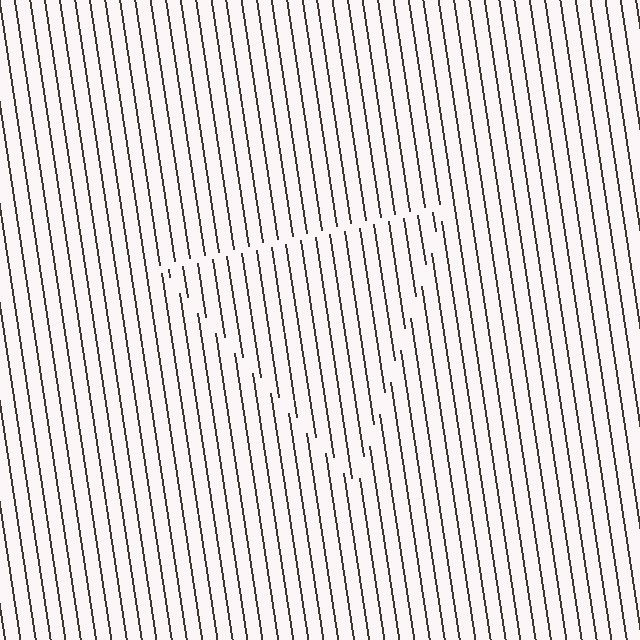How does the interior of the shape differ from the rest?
The interior of the shape contains the same grating, shifted by half a period — the contour is defined by the phase discontinuity where line-ends from the inner and outer gratings abut.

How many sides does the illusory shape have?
3 sides — the line-ends trace a triangle.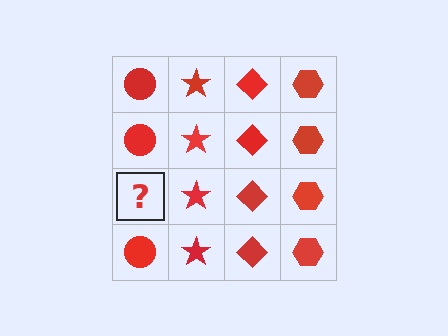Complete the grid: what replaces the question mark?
The question mark should be replaced with a red circle.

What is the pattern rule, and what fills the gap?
The rule is that each column has a consistent shape. The gap should be filled with a red circle.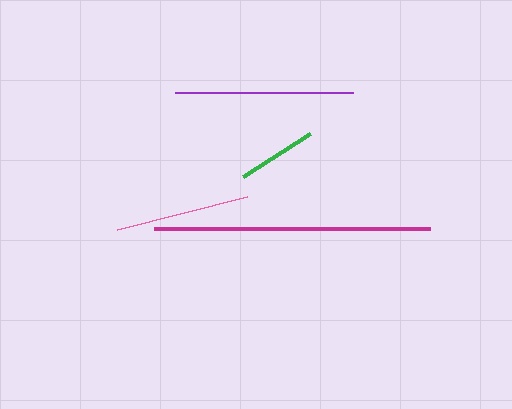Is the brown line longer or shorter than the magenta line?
The magenta line is longer than the brown line.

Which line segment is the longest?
The magenta line is the longest at approximately 276 pixels.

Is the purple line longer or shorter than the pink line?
The purple line is longer than the pink line.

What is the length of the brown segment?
The brown segment is approximately 220 pixels long.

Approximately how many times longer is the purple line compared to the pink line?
The purple line is approximately 1.3 times the length of the pink line.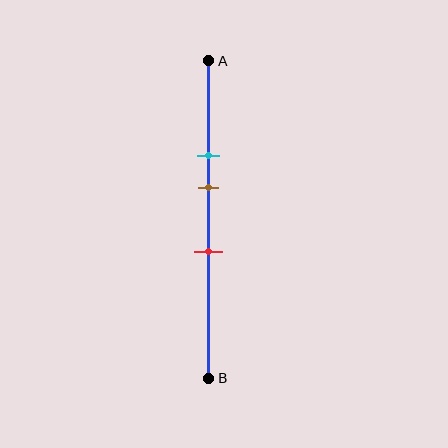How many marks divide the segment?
There are 3 marks dividing the segment.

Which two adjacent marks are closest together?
The cyan and brown marks are the closest adjacent pair.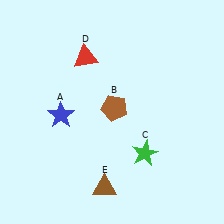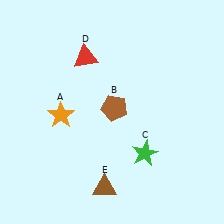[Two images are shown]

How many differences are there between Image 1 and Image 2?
There is 1 difference between the two images.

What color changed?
The star (A) changed from blue in Image 1 to orange in Image 2.